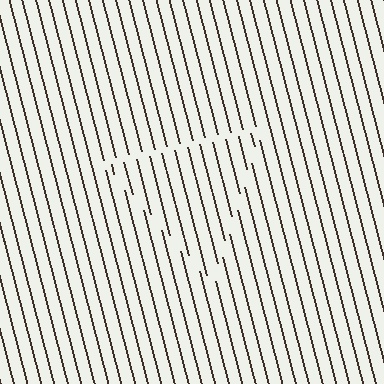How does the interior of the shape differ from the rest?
The interior of the shape contains the same grating, shifted by half a period — the contour is defined by the phase discontinuity where line-ends from the inner and outer gratings abut.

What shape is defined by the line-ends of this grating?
An illusory triangle. The interior of the shape contains the same grating, shifted by half a period — the contour is defined by the phase discontinuity where line-ends from the inner and outer gratings abut.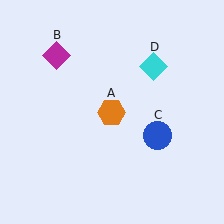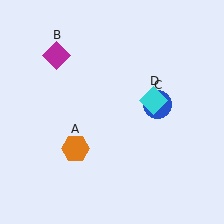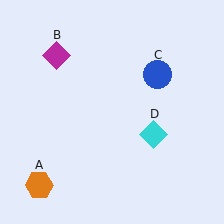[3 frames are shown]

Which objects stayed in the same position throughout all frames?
Magenta diamond (object B) remained stationary.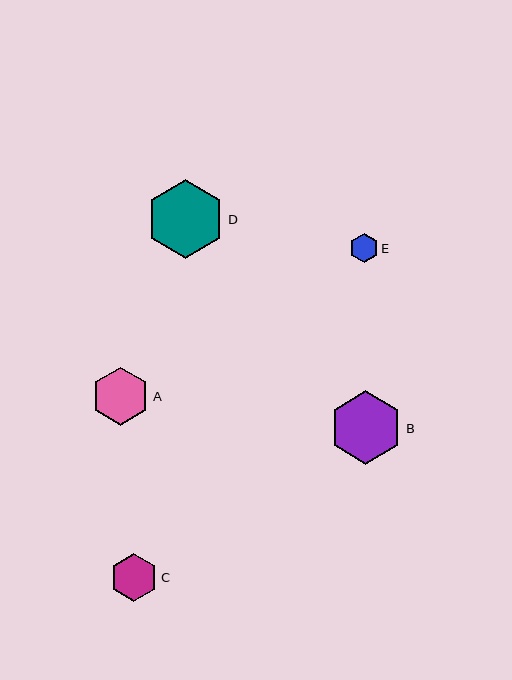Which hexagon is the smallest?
Hexagon E is the smallest with a size of approximately 29 pixels.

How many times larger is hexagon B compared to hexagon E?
Hexagon B is approximately 2.5 times the size of hexagon E.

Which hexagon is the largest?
Hexagon D is the largest with a size of approximately 79 pixels.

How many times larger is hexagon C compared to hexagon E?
Hexagon C is approximately 1.7 times the size of hexagon E.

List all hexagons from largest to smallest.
From largest to smallest: D, B, A, C, E.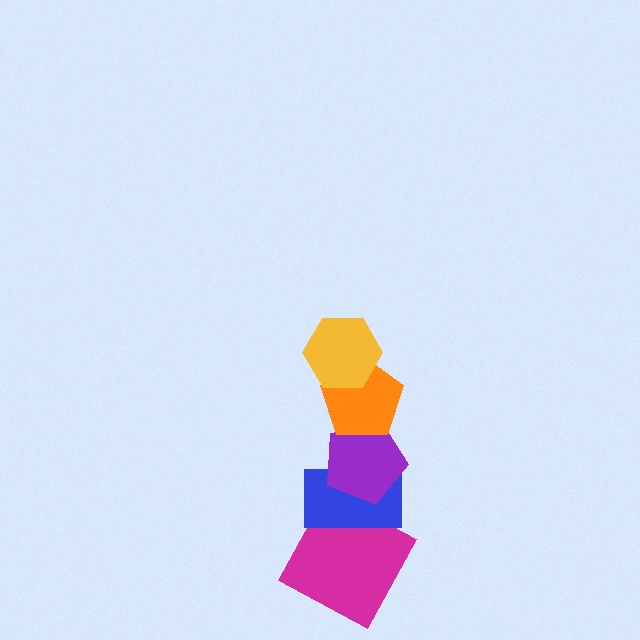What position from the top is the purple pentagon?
The purple pentagon is 3rd from the top.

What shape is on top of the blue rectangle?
The purple pentagon is on top of the blue rectangle.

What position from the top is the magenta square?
The magenta square is 5th from the top.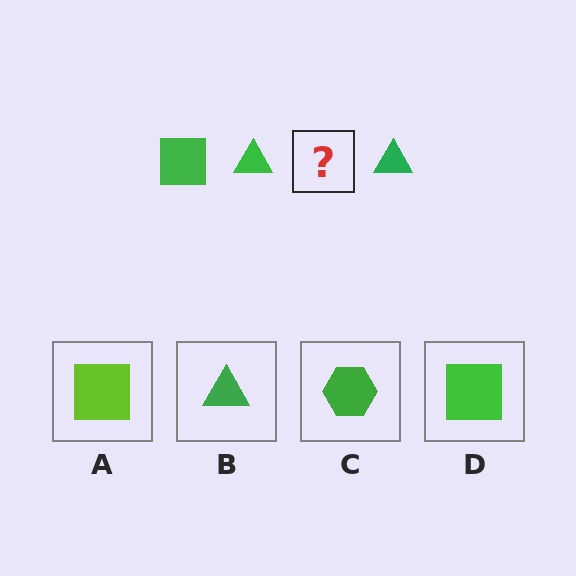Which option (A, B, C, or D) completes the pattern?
D.